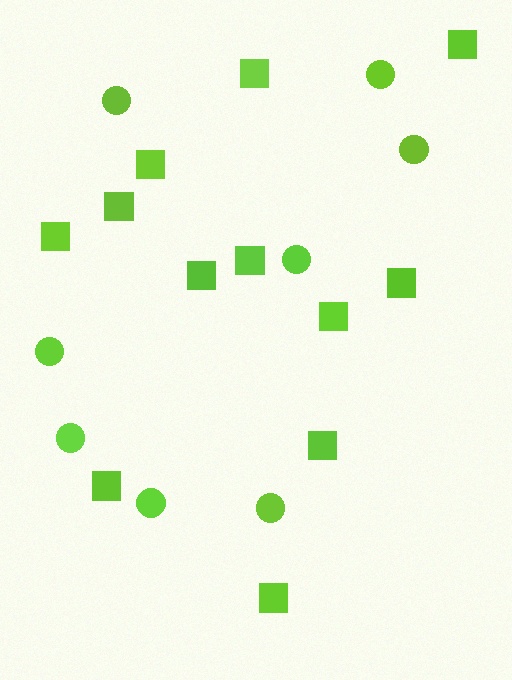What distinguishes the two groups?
There are 2 groups: one group of squares (12) and one group of circles (8).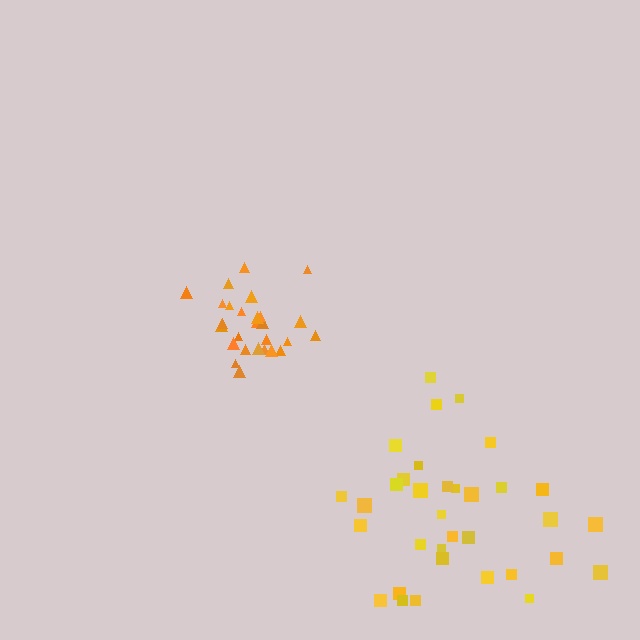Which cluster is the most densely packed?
Orange.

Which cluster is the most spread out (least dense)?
Yellow.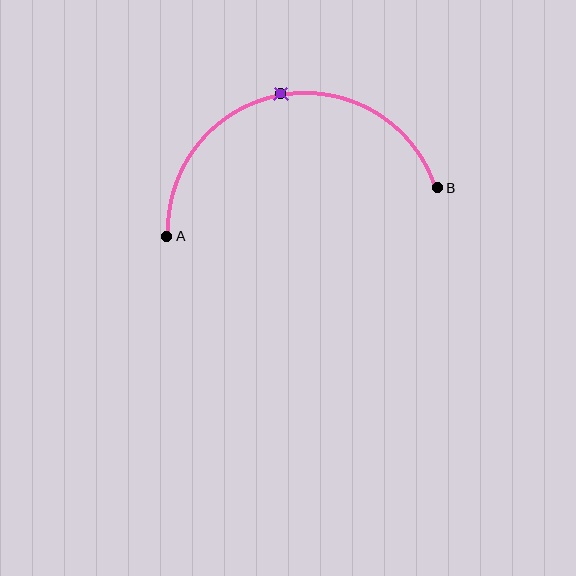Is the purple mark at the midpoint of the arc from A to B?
Yes. The purple mark lies on the arc at equal arc-length from both A and B — it is the arc midpoint.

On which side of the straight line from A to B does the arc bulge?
The arc bulges above the straight line connecting A and B.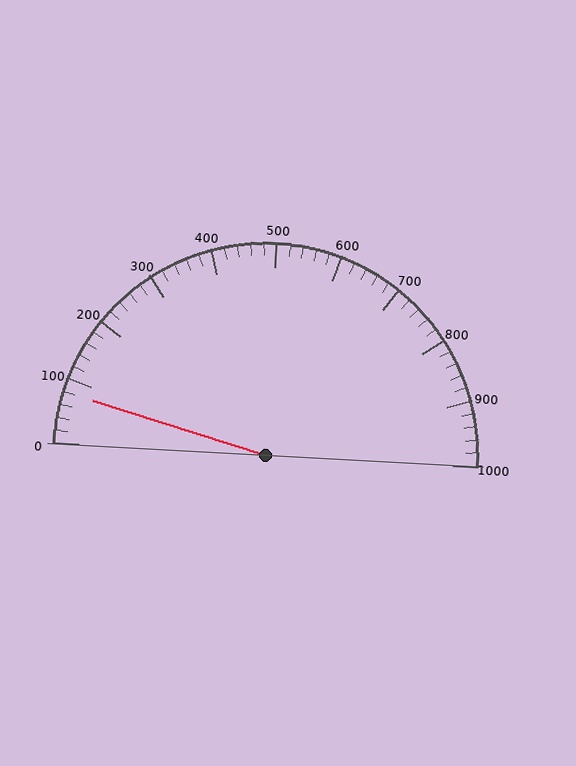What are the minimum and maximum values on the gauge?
The gauge ranges from 0 to 1000.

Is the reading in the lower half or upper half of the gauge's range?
The reading is in the lower half of the range (0 to 1000).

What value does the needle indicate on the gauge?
The needle indicates approximately 80.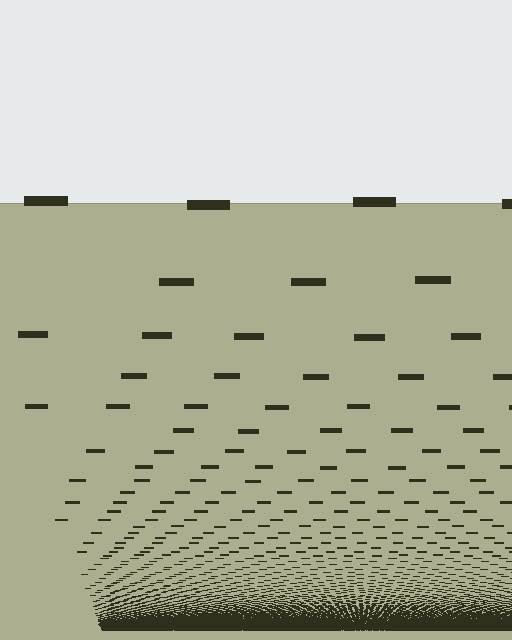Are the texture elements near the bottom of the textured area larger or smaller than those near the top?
Smaller. The gradient is inverted — elements near the bottom are smaller and denser.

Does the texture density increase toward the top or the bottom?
Density increases toward the bottom.